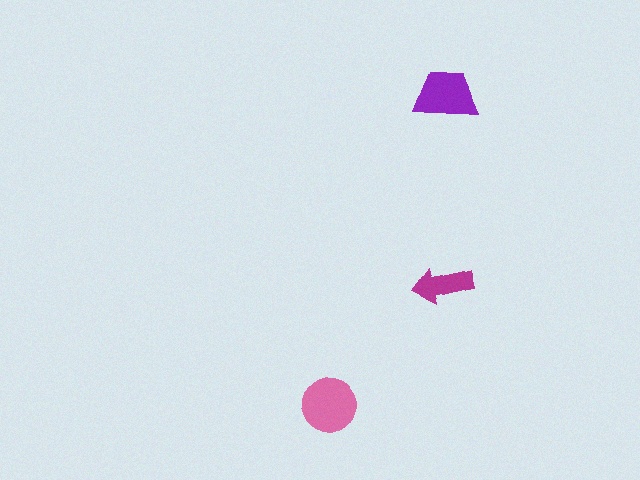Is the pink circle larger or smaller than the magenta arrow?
Larger.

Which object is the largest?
The pink circle.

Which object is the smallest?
The magenta arrow.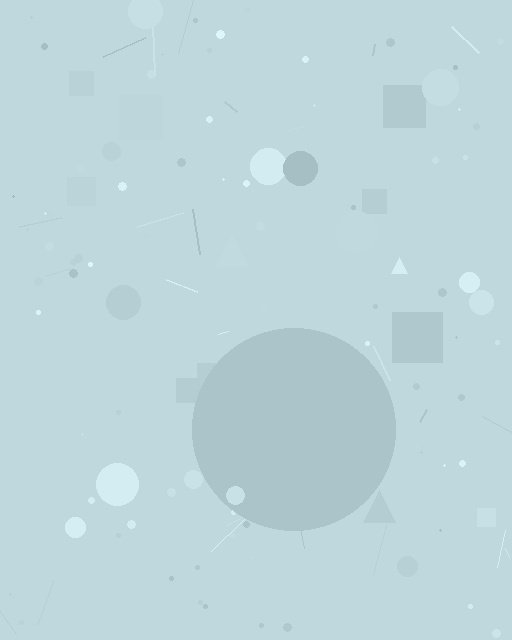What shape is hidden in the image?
A circle is hidden in the image.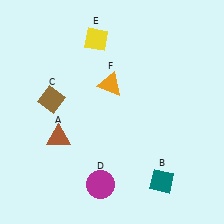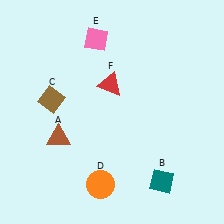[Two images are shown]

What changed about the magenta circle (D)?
In Image 1, D is magenta. In Image 2, it changed to orange.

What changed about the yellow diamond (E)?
In Image 1, E is yellow. In Image 2, it changed to pink.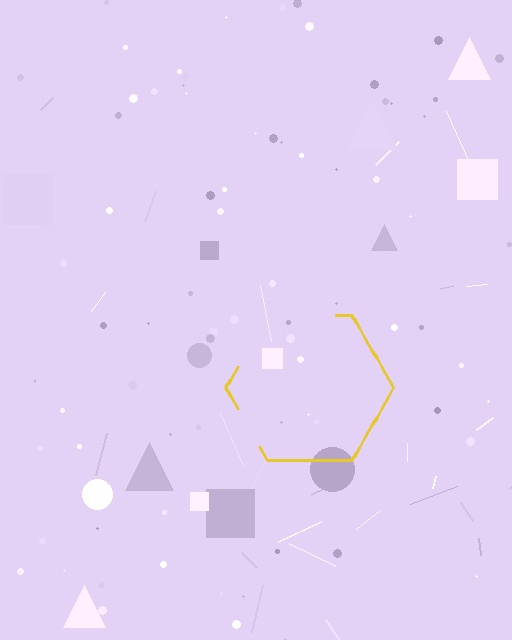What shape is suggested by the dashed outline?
The dashed outline suggests a hexagon.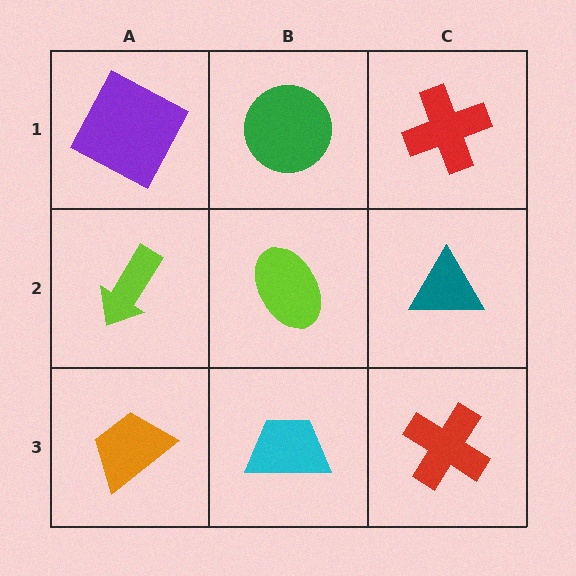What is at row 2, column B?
A lime ellipse.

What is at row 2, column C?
A teal triangle.